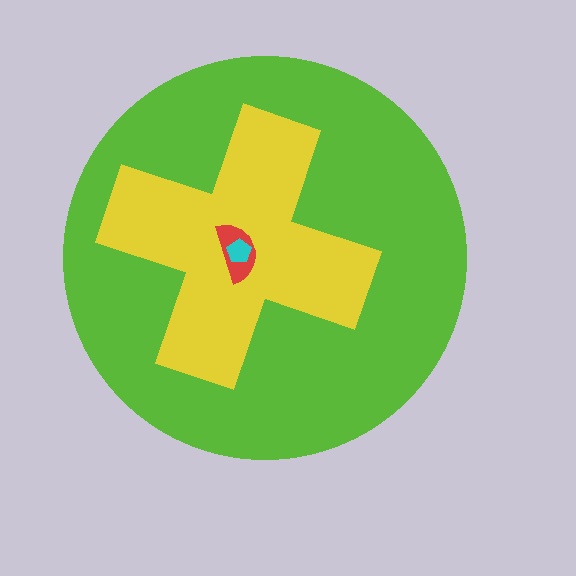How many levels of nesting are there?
4.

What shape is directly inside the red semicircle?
The cyan pentagon.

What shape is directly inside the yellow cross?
The red semicircle.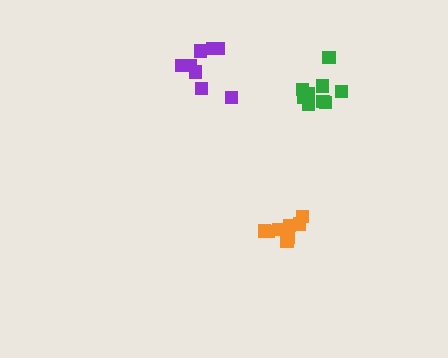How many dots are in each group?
Group 1: 8 dots, Group 2: 10 dots, Group 3: 8 dots (26 total).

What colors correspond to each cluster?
The clusters are colored: purple, green, orange.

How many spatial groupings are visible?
There are 3 spatial groupings.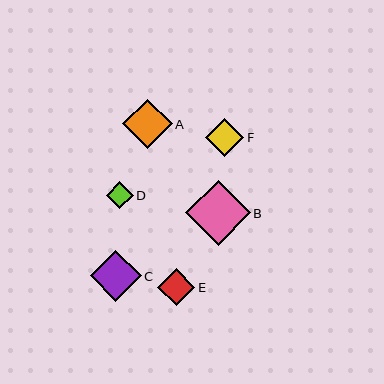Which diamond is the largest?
Diamond B is the largest with a size of approximately 65 pixels.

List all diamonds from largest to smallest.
From largest to smallest: B, C, A, F, E, D.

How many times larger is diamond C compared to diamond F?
Diamond C is approximately 1.3 times the size of diamond F.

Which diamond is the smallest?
Diamond D is the smallest with a size of approximately 27 pixels.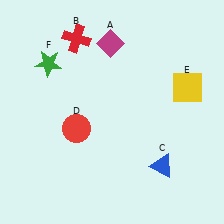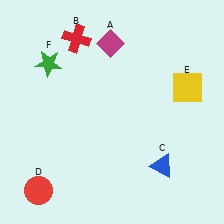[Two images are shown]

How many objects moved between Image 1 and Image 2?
1 object moved between the two images.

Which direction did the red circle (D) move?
The red circle (D) moved down.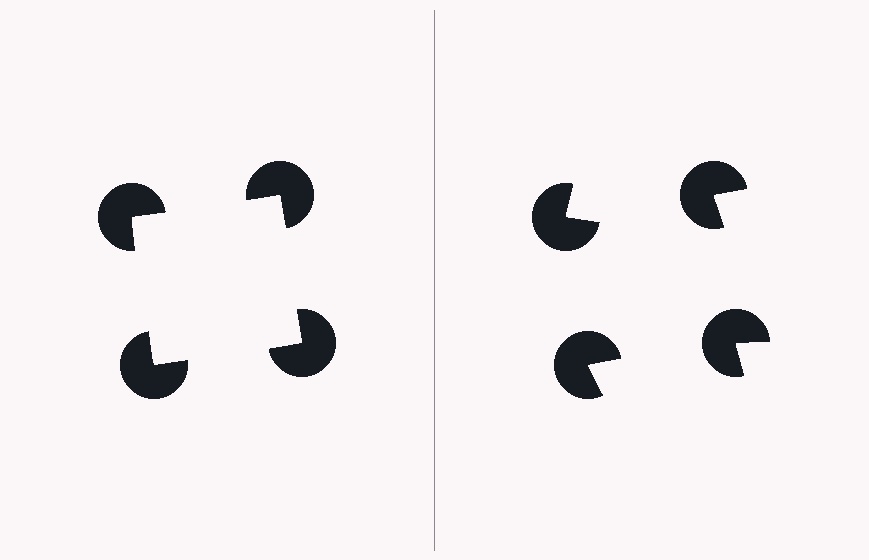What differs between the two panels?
The pac-man discs are positioned identically on both sides; only the wedge orientations differ. On the left they align to a square; on the right they are misaligned.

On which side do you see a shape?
An illusory square appears on the left side. On the right side the wedge cuts are rotated, so no coherent shape forms.